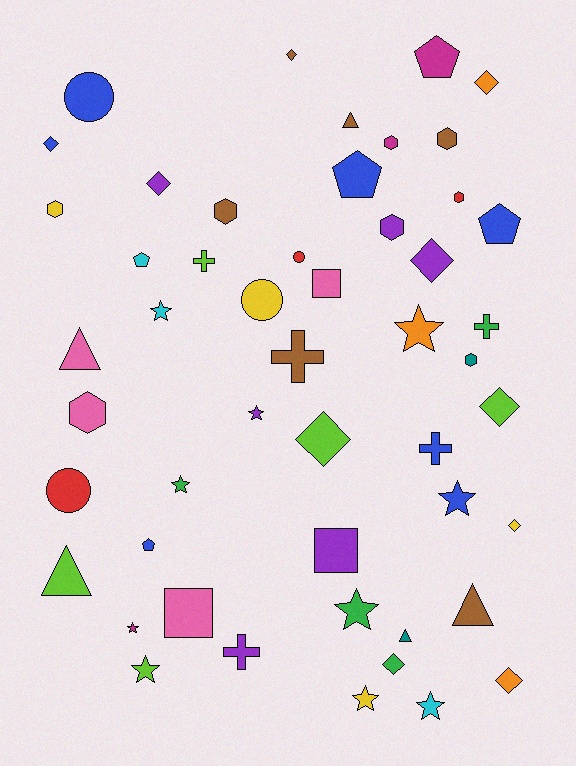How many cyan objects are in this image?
There are 3 cyan objects.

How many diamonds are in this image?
There are 10 diamonds.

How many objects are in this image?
There are 50 objects.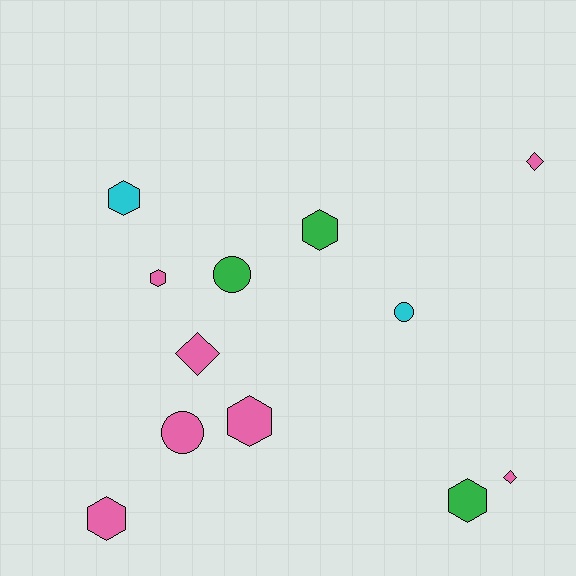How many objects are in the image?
There are 12 objects.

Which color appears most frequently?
Pink, with 7 objects.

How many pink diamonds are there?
There are 3 pink diamonds.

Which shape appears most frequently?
Hexagon, with 6 objects.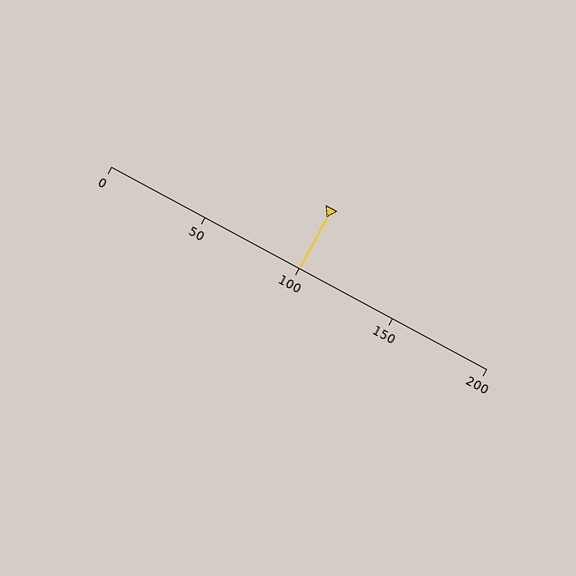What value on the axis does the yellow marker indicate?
The marker indicates approximately 100.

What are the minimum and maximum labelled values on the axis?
The axis runs from 0 to 200.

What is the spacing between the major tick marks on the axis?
The major ticks are spaced 50 apart.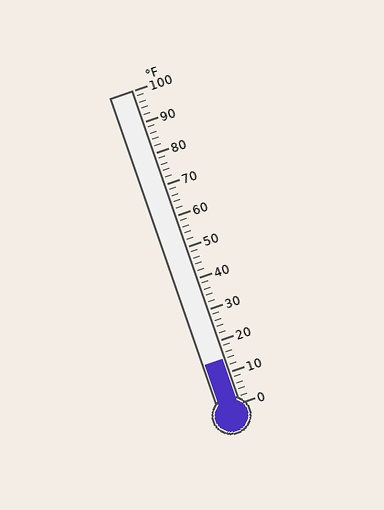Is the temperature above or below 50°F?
The temperature is below 50°F.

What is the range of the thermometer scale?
The thermometer scale ranges from 0°F to 100°F.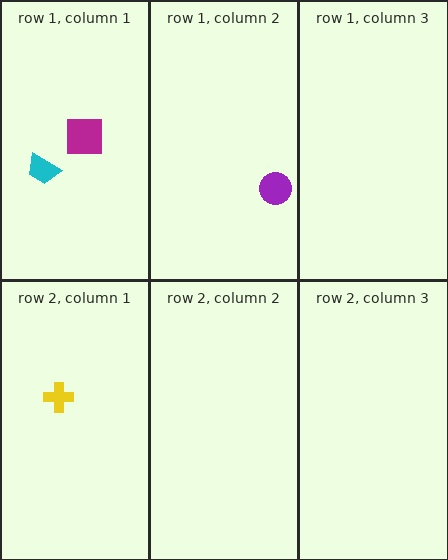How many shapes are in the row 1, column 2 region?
1.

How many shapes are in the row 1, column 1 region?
2.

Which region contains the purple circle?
The row 1, column 2 region.